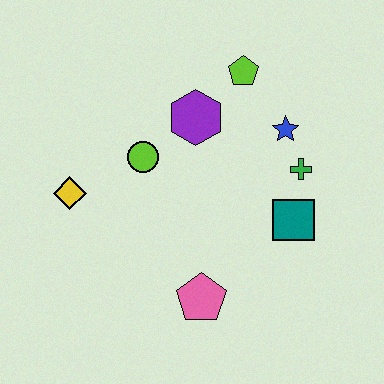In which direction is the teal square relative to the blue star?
The teal square is below the blue star.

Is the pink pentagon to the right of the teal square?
No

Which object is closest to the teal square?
The green cross is closest to the teal square.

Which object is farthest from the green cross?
The yellow diamond is farthest from the green cross.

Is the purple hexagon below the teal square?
No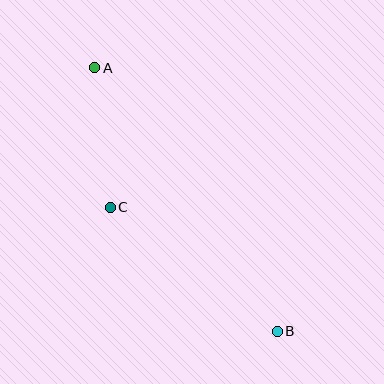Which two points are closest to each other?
Points A and C are closest to each other.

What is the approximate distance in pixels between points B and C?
The distance between B and C is approximately 208 pixels.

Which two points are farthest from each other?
Points A and B are farthest from each other.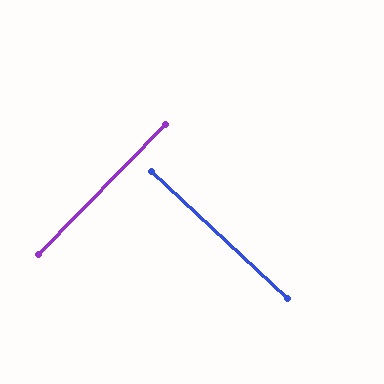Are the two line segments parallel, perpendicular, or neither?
Perpendicular — they meet at approximately 89°.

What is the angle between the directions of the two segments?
Approximately 89 degrees.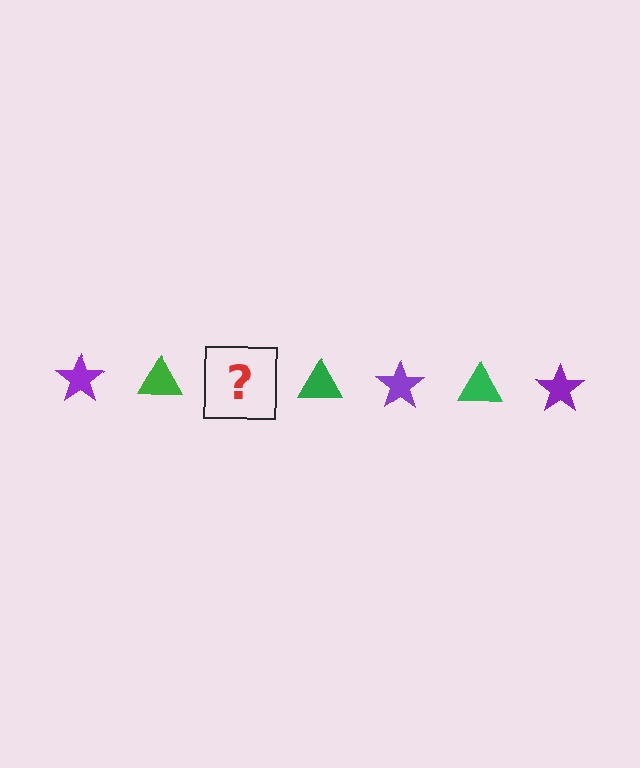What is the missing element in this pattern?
The missing element is a purple star.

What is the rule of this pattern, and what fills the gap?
The rule is that the pattern alternates between purple star and green triangle. The gap should be filled with a purple star.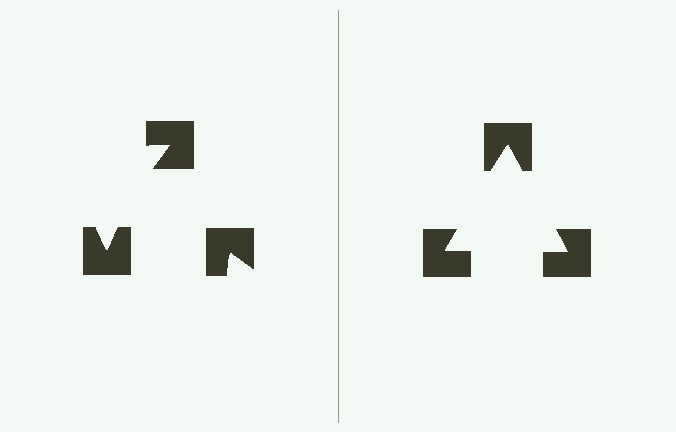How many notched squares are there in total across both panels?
6 — 3 on each side.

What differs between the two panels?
The notched squares are positioned identically on both sides; only the wedge orientations differ. On the right they align to a triangle; on the left they are misaligned.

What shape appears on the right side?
An illusory triangle.